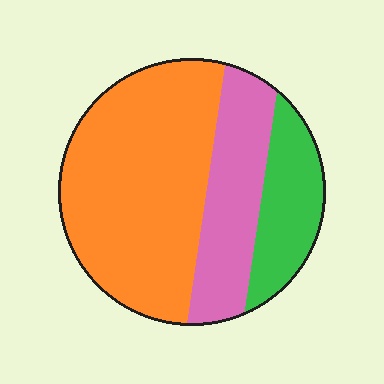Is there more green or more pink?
Pink.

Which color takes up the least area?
Green, at roughly 20%.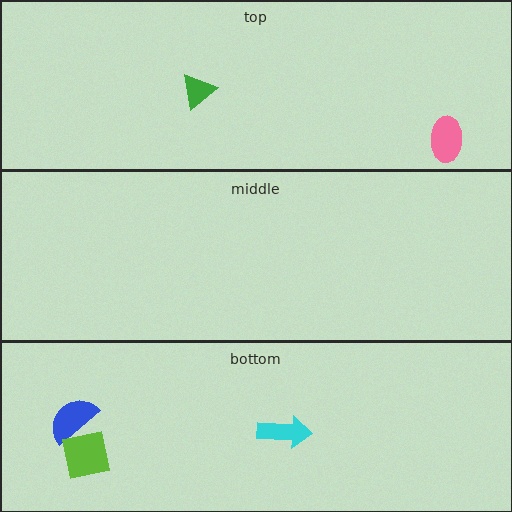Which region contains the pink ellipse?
The top region.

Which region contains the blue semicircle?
The bottom region.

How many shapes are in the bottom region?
3.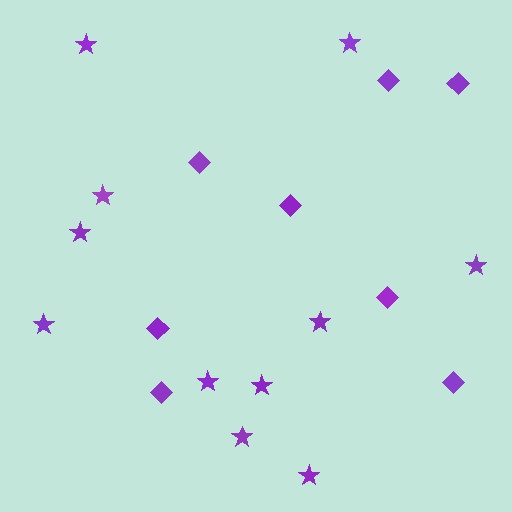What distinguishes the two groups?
There are 2 groups: one group of diamonds (8) and one group of stars (11).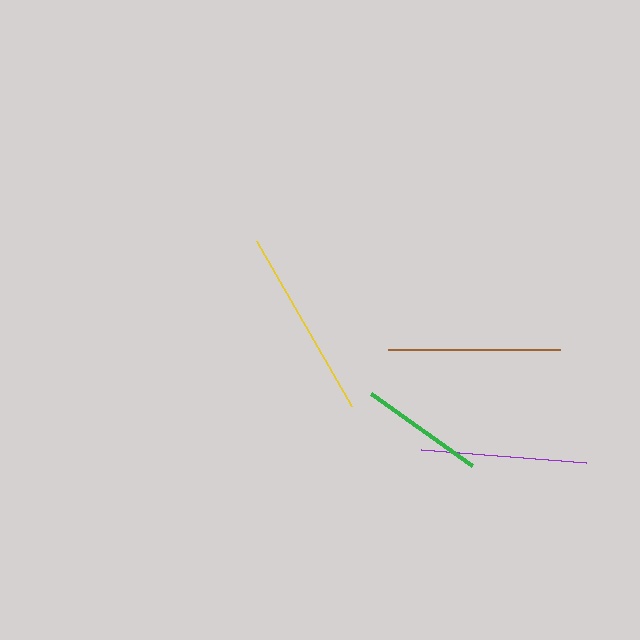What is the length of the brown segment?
The brown segment is approximately 172 pixels long.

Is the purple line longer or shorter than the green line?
The purple line is longer than the green line.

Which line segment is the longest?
The yellow line is the longest at approximately 190 pixels.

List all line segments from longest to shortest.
From longest to shortest: yellow, brown, purple, green.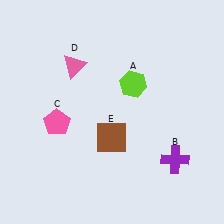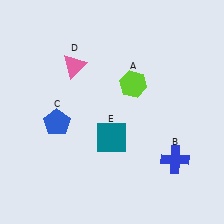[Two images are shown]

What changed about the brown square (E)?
In Image 1, E is brown. In Image 2, it changed to teal.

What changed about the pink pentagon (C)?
In Image 1, C is pink. In Image 2, it changed to blue.